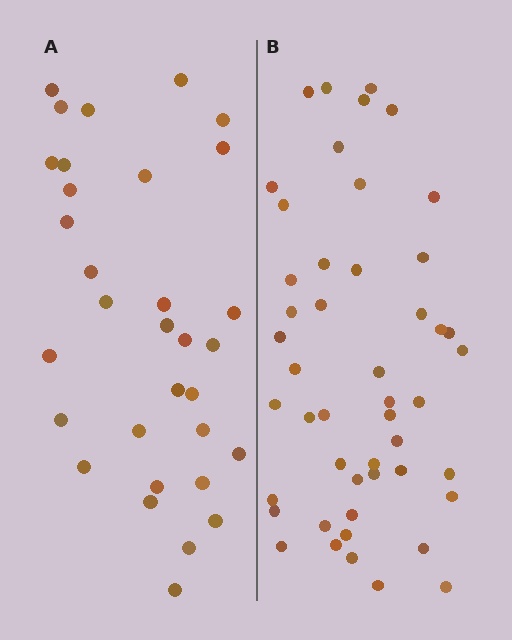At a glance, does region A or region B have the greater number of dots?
Region B (the right region) has more dots.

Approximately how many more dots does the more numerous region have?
Region B has approximately 15 more dots than region A.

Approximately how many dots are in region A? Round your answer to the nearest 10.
About 30 dots. (The exact count is 32, which rounds to 30.)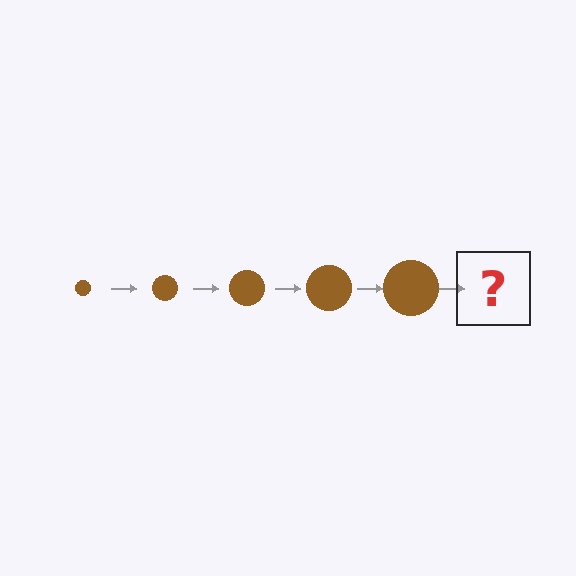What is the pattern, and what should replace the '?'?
The pattern is that the circle gets progressively larger each step. The '?' should be a brown circle, larger than the previous one.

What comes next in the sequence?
The next element should be a brown circle, larger than the previous one.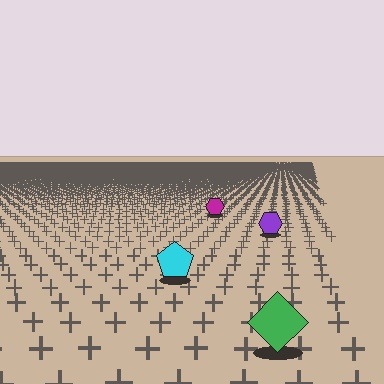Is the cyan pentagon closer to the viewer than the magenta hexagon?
Yes. The cyan pentagon is closer — you can tell from the texture gradient: the ground texture is coarser near it.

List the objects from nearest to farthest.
From nearest to farthest: the green diamond, the cyan pentagon, the purple hexagon, the magenta hexagon.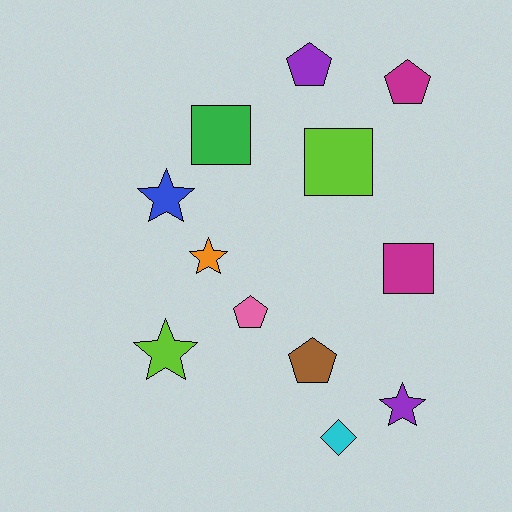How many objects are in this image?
There are 12 objects.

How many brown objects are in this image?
There is 1 brown object.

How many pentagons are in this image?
There are 4 pentagons.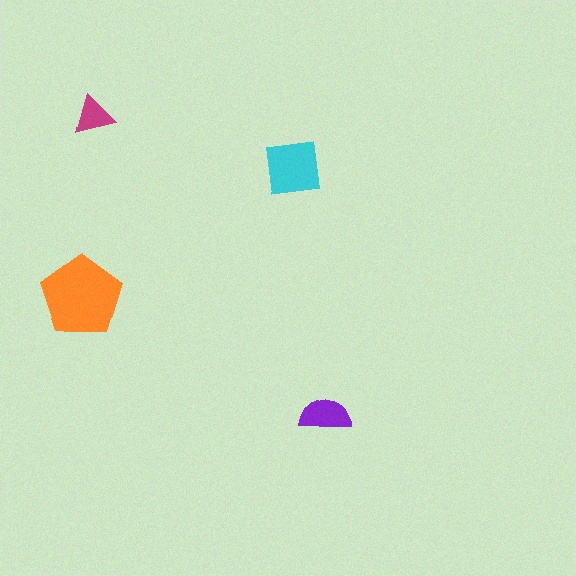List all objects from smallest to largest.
The magenta triangle, the purple semicircle, the cyan square, the orange pentagon.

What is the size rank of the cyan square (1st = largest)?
2nd.